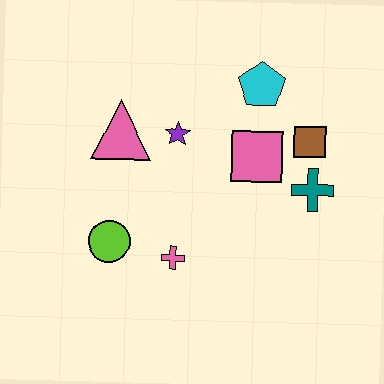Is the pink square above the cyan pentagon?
No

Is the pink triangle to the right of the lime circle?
Yes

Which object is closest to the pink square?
The brown square is closest to the pink square.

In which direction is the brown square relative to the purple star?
The brown square is to the right of the purple star.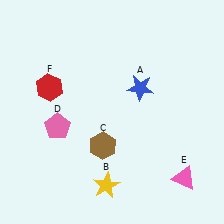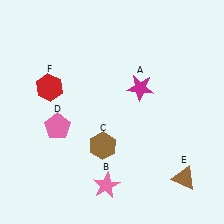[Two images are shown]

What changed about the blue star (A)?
In Image 1, A is blue. In Image 2, it changed to magenta.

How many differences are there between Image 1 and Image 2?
There are 3 differences between the two images.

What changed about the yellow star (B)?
In Image 1, B is yellow. In Image 2, it changed to pink.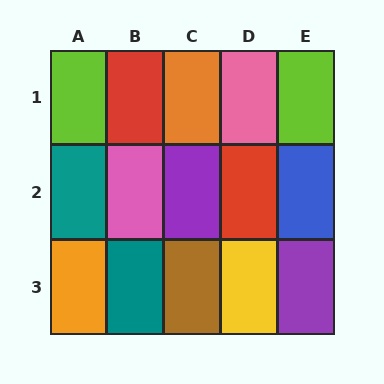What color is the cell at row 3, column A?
Orange.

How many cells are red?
2 cells are red.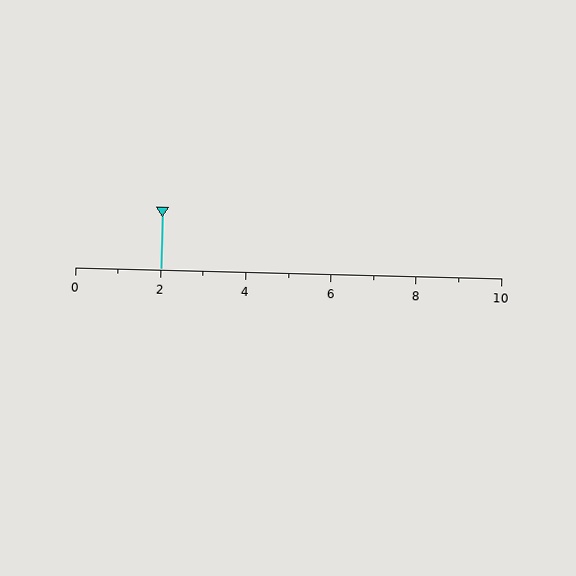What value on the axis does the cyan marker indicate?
The marker indicates approximately 2.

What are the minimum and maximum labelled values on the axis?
The axis runs from 0 to 10.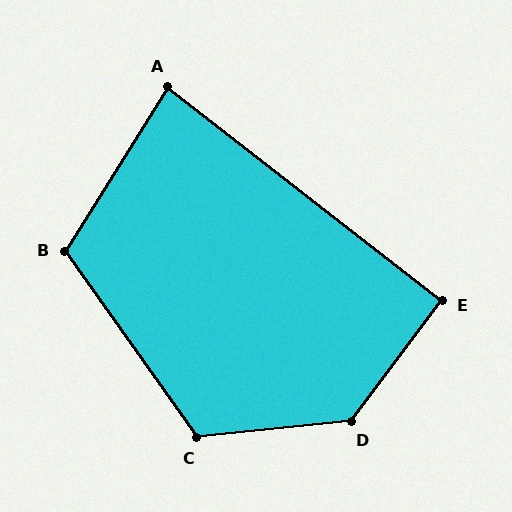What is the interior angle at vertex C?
Approximately 119 degrees (obtuse).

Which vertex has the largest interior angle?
D, at approximately 133 degrees.